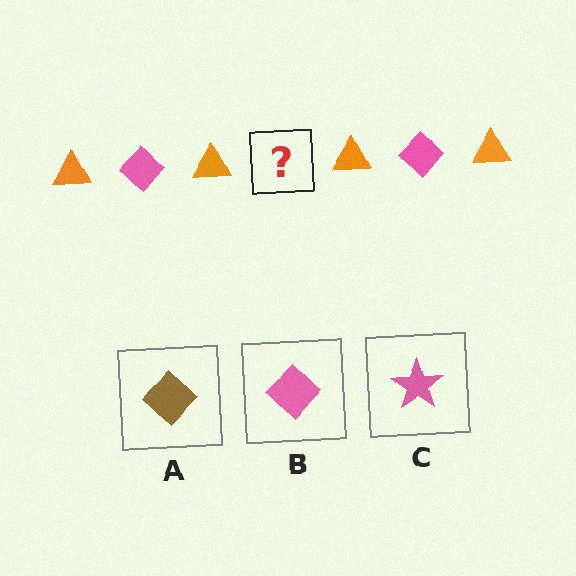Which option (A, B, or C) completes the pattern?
B.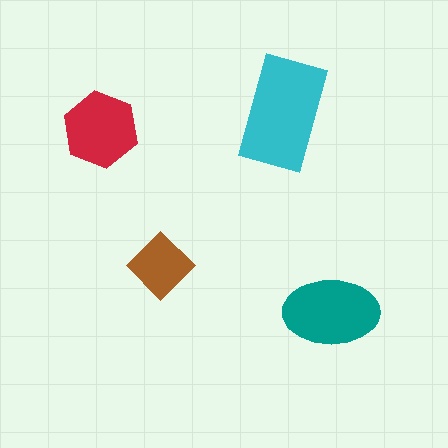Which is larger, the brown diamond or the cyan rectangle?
The cyan rectangle.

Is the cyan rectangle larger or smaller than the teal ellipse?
Larger.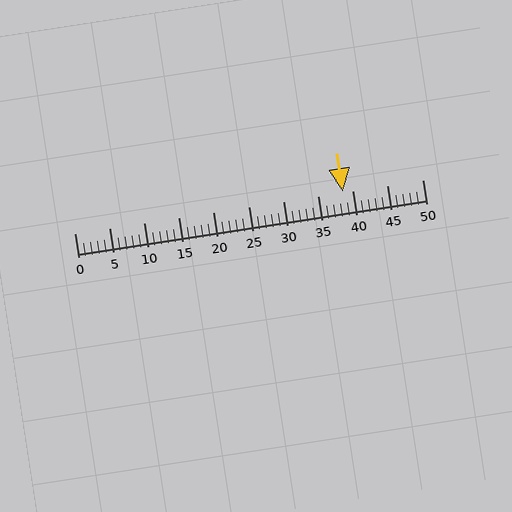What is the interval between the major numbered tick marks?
The major tick marks are spaced 5 units apart.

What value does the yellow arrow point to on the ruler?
The yellow arrow points to approximately 39.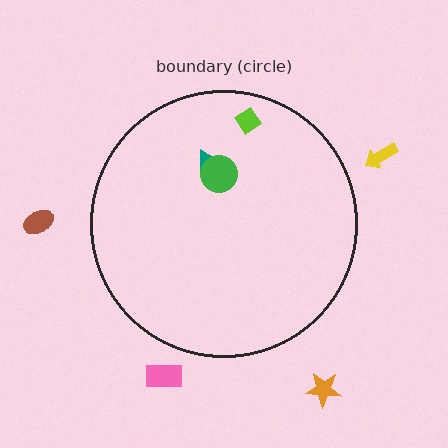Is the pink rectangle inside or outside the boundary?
Outside.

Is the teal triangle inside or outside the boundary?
Inside.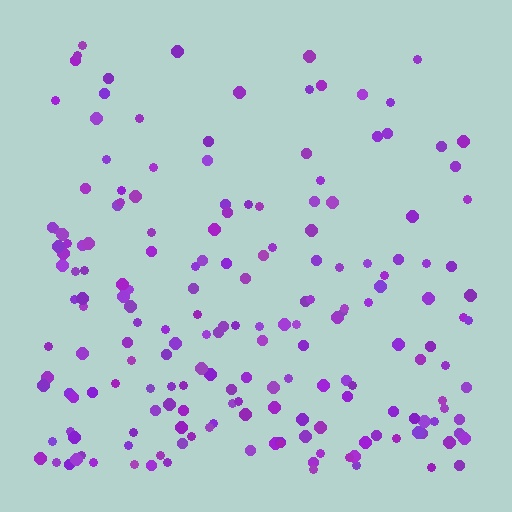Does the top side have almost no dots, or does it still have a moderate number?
Still a moderate number, just noticeably fewer than the bottom.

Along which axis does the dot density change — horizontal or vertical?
Vertical.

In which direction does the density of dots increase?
From top to bottom, with the bottom side densest.